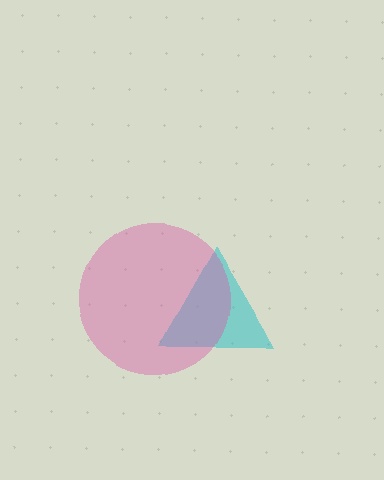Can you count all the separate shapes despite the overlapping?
Yes, there are 2 separate shapes.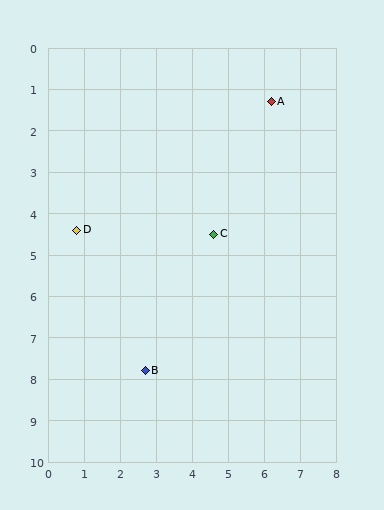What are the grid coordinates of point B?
Point B is at approximately (2.7, 7.8).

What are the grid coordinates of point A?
Point A is at approximately (6.2, 1.3).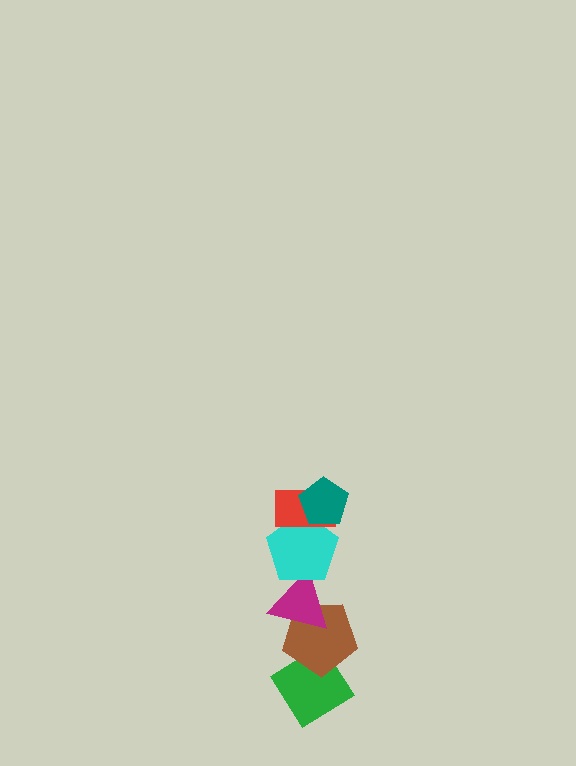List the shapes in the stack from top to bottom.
From top to bottom: the teal pentagon, the red rectangle, the cyan pentagon, the magenta triangle, the brown pentagon, the green diamond.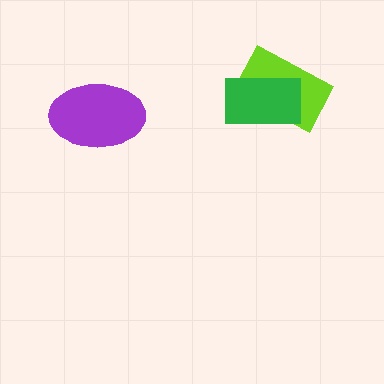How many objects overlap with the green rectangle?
1 object overlaps with the green rectangle.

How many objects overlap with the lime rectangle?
1 object overlaps with the lime rectangle.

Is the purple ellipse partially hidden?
No, no other shape covers it.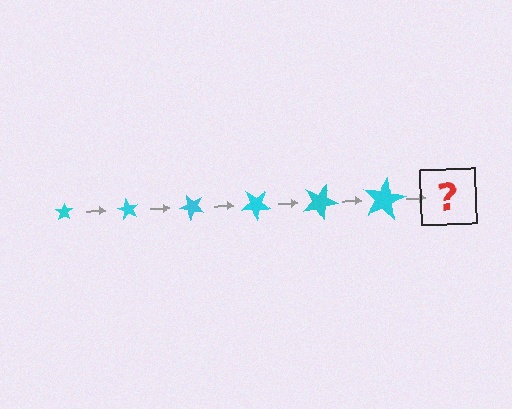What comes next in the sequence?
The next element should be a star, larger than the previous one and rotated 360 degrees from the start.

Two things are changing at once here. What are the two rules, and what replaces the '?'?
The two rules are that the star grows larger each step and it rotates 60 degrees each step. The '?' should be a star, larger than the previous one and rotated 360 degrees from the start.